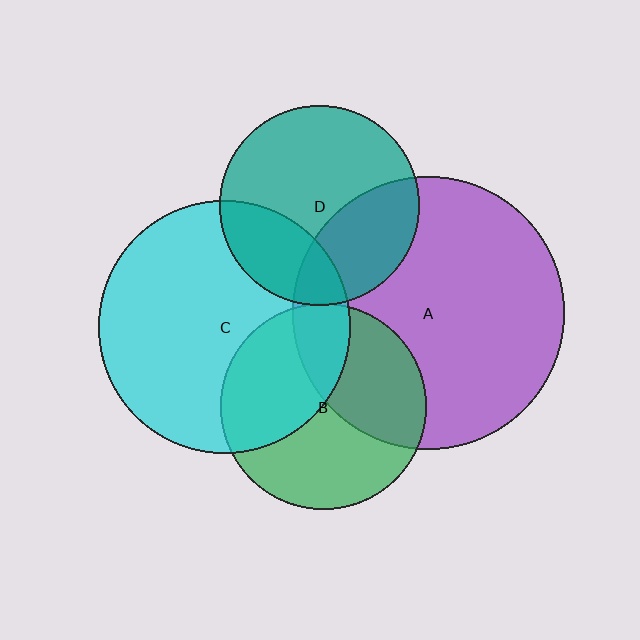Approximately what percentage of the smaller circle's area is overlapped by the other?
Approximately 5%.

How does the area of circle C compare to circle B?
Approximately 1.5 times.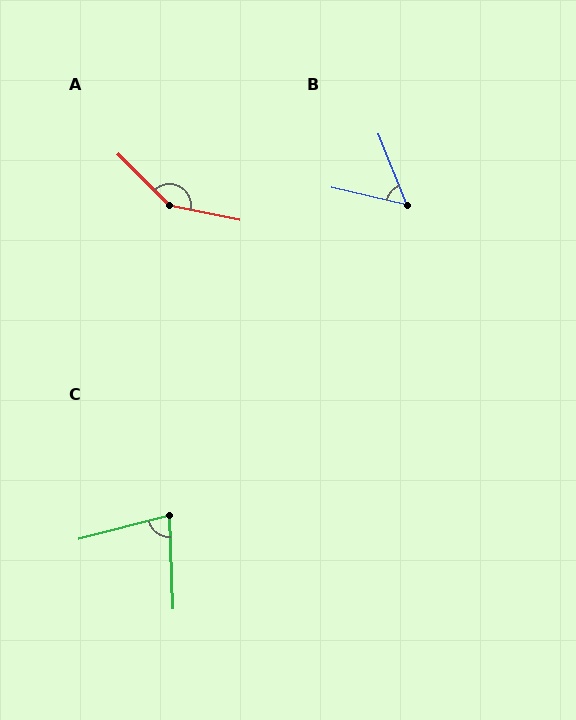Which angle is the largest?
A, at approximately 147 degrees.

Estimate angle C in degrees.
Approximately 77 degrees.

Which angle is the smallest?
B, at approximately 55 degrees.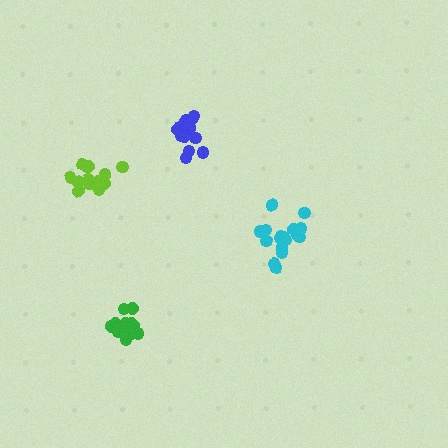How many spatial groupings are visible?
There are 4 spatial groupings.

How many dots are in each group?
Group 1: 15 dots, Group 2: 15 dots, Group 3: 13 dots, Group 4: 17 dots (60 total).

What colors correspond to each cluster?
The clusters are colored: lime, blue, green, cyan.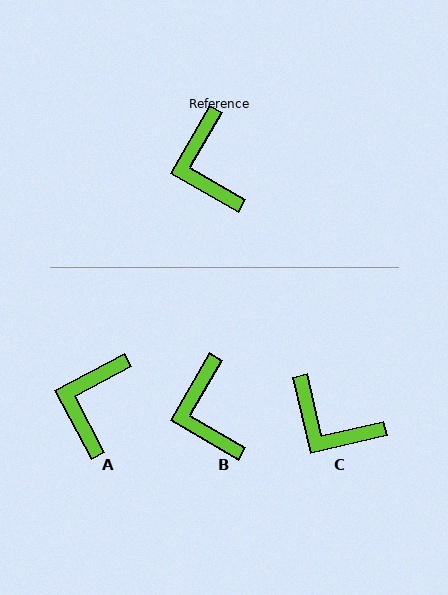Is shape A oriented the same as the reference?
No, it is off by about 32 degrees.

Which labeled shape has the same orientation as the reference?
B.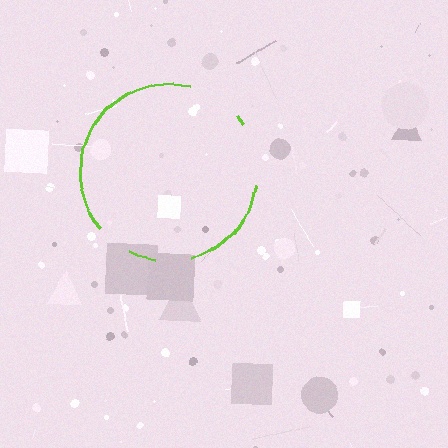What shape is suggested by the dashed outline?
The dashed outline suggests a circle.